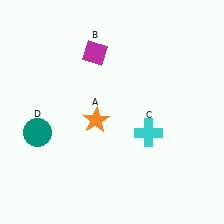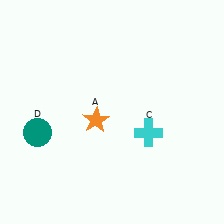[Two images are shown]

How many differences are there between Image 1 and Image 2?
There is 1 difference between the two images.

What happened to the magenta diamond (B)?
The magenta diamond (B) was removed in Image 2. It was in the top-left area of Image 1.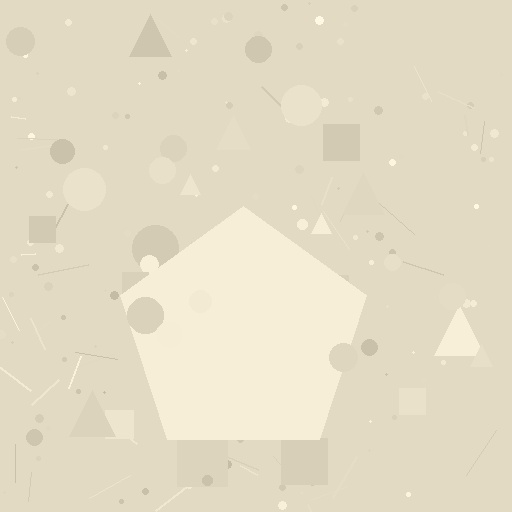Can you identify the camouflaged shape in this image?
The camouflaged shape is a pentagon.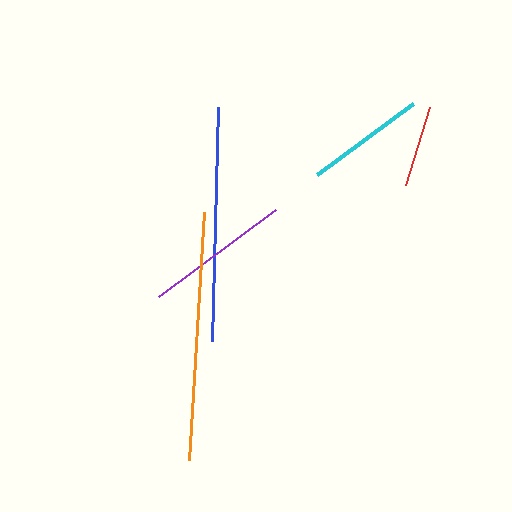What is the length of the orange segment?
The orange segment is approximately 248 pixels long.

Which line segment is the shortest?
The red line is the shortest at approximately 82 pixels.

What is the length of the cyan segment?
The cyan segment is approximately 119 pixels long.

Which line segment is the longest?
The orange line is the longest at approximately 248 pixels.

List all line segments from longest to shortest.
From longest to shortest: orange, blue, purple, cyan, red.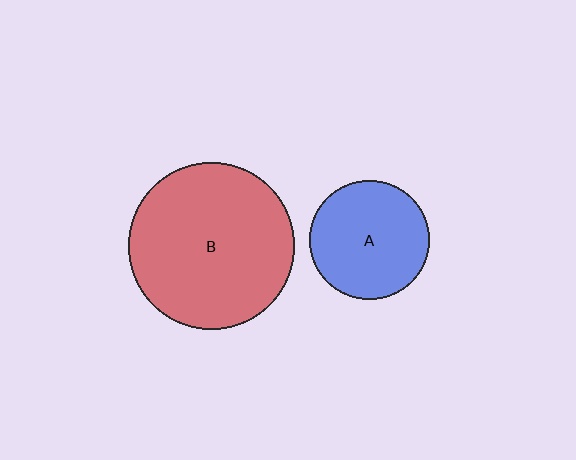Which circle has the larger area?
Circle B (red).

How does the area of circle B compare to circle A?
Approximately 1.9 times.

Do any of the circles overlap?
No, none of the circles overlap.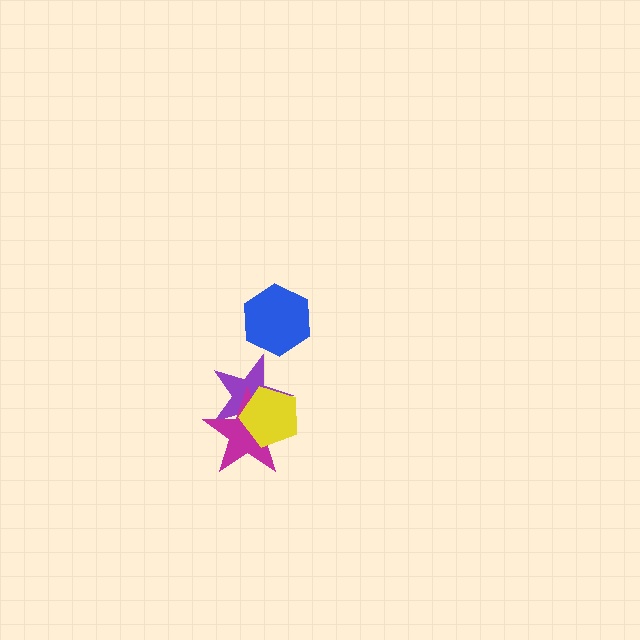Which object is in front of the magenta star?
The yellow pentagon is in front of the magenta star.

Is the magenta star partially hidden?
Yes, it is partially covered by another shape.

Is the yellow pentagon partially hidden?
No, no other shape covers it.